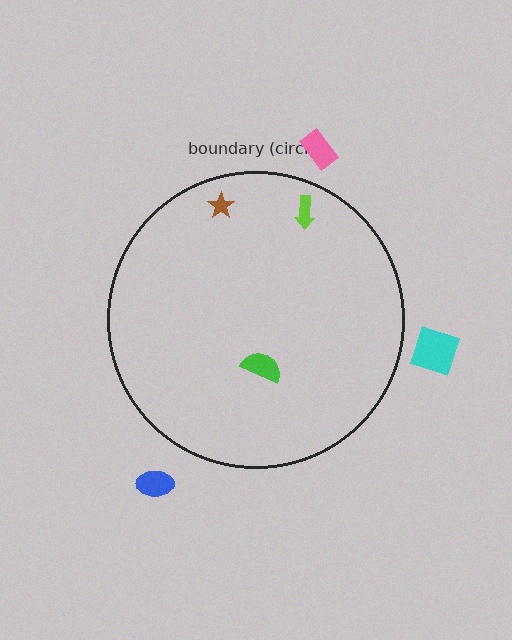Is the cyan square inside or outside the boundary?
Outside.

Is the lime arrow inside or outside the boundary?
Inside.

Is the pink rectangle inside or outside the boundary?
Outside.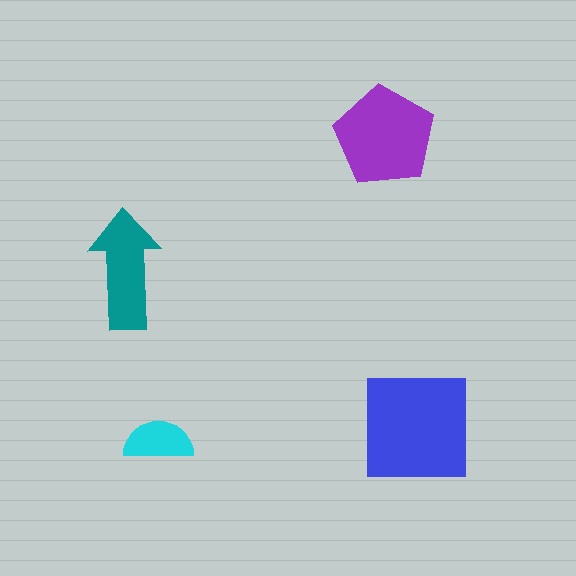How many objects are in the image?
There are 4 objects in the image.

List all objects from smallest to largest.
The cyan semicircle, the teal arrow, the purple pentagon, the blue square.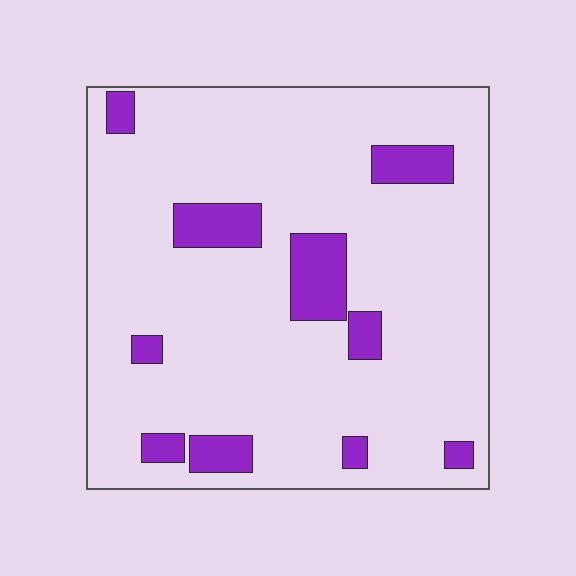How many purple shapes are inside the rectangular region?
10.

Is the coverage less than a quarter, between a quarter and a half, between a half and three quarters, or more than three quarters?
Less than a quarter.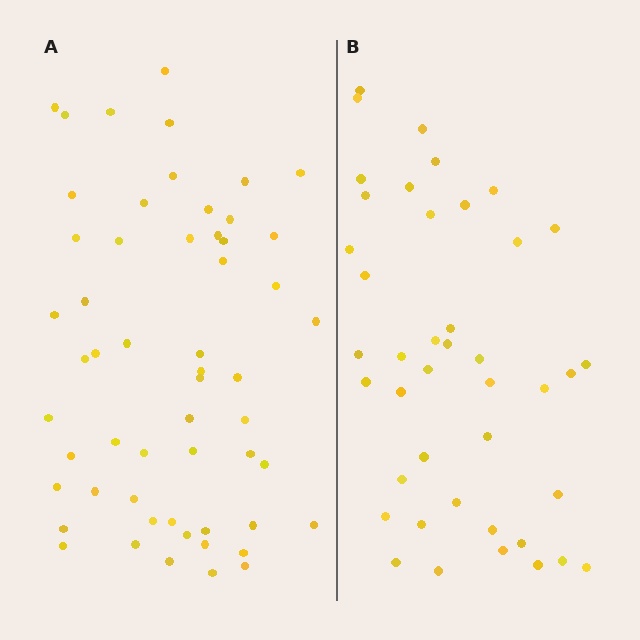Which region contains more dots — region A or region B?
Region A (the left region) has more dots.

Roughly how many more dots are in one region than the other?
Region A has approximately 15 more dots than region B.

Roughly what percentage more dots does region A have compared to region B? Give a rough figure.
About 35% more.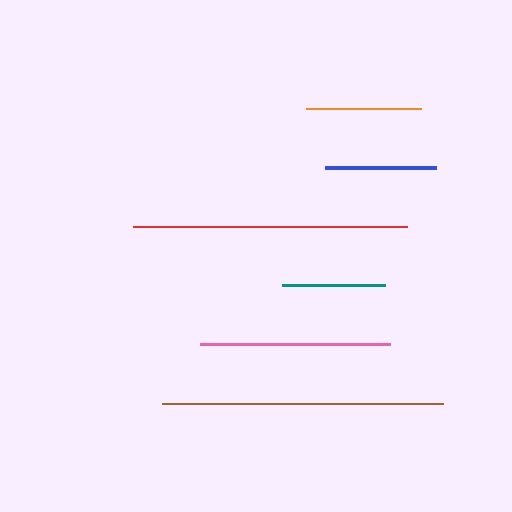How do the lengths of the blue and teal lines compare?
The blue and teal lines are approximately the same length.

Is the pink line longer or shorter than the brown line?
The brown line is longer than the pink line.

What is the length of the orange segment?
The orange segment is approximately 115 pixels long.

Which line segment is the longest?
The brown line is the longest at approximately 281 pixels.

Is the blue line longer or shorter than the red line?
The red line is longer than the blue line.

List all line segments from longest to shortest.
From longest to shortest: brown, red, pink, orange, blue, teal.